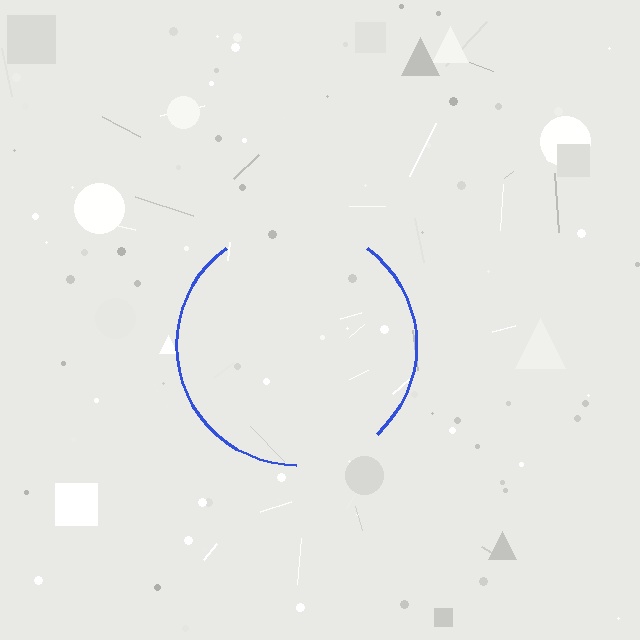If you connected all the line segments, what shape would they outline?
They would outline a circle.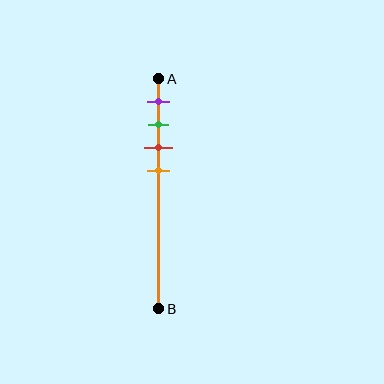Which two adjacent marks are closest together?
The green and red marks are the closest adjacent pair.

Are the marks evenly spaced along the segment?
Yes, the marks are approximately evenly spaced.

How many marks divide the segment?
There are 4 marks dividing the segment.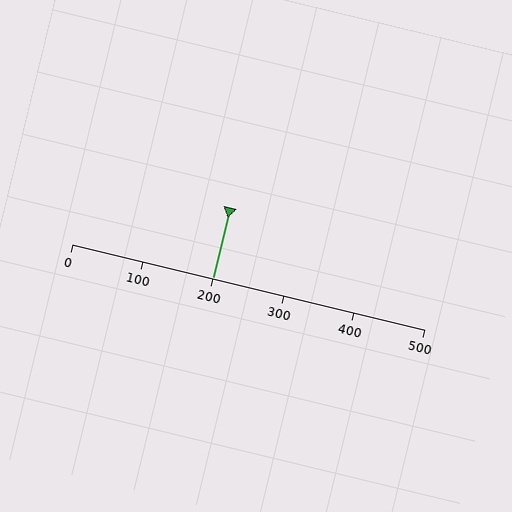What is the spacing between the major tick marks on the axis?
The major ticks are spaced 100 apart.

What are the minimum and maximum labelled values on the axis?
The axis runs from 0 to 500.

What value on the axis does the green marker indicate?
The marker indicates approximately 200.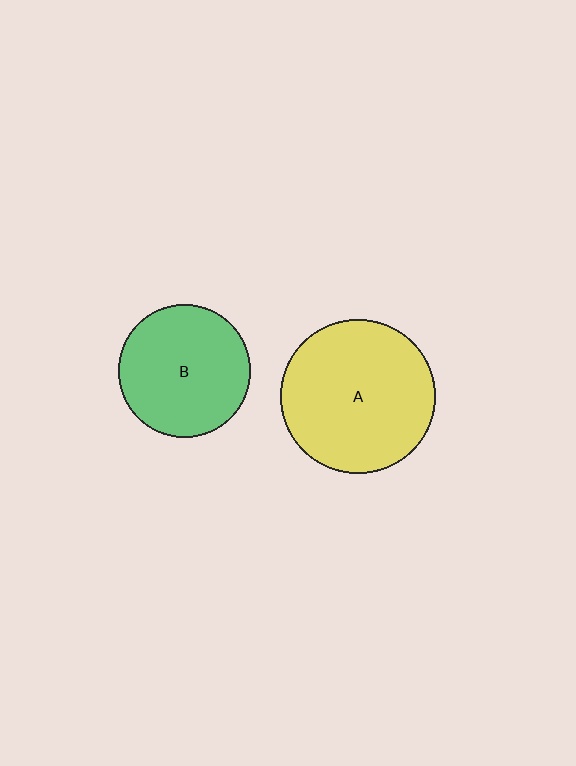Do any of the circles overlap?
No, none of the circles overlap.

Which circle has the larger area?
Circle A (yellow).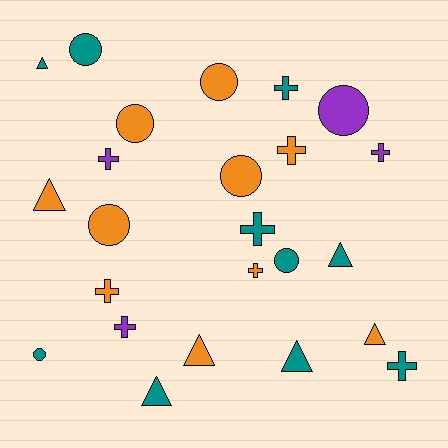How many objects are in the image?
There are 24 objects.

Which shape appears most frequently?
Cross, with 9 objects.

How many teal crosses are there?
There are 3 teal crosses.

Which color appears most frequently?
Teal, with 10 objects.